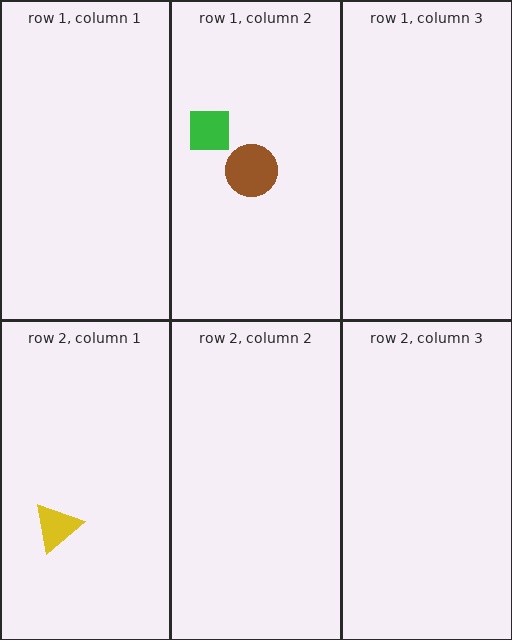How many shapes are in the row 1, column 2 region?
2.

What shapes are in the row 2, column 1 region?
The yellow triangle.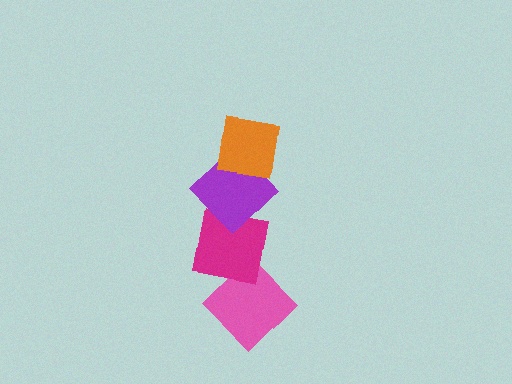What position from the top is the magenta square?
The magenta square is 3rd from the top.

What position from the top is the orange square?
The orange square is 1st from the top.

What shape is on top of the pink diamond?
The magenta square is on top of the pink diamond.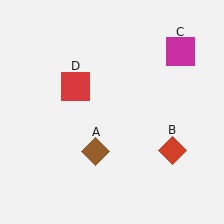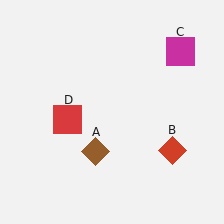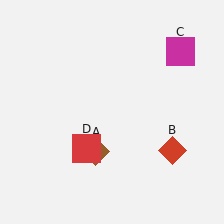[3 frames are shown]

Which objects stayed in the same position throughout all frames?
Brown diamond (object A) and red diamond (object B) and magenta square (object C) remained stationary.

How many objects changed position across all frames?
1 object changed position: red square (object D).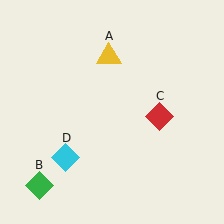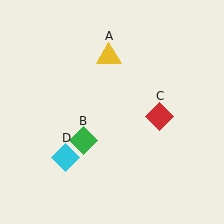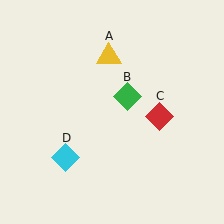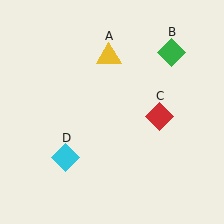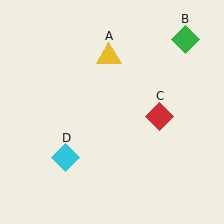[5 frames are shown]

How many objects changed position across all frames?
1 object changed position: green diamond (object B).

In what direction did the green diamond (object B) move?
The green diamond (object B) moved up and to the right.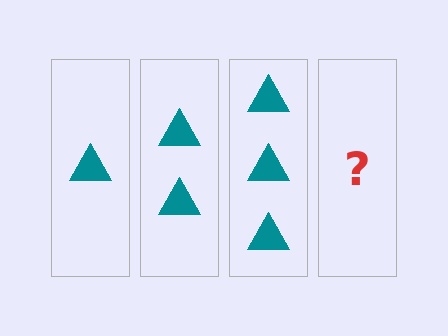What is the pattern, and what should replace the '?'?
The pattern is that each step adds one more triangle. The '?' should be 4 triangles.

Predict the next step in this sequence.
The next step is 4 triangles.